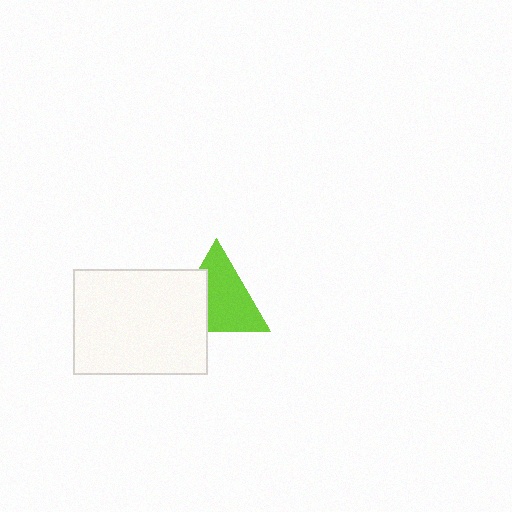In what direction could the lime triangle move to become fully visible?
The lime triangle could move right. That would shift it out from behind the white rectangle entirely.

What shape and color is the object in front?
The object in front is a white rectangle.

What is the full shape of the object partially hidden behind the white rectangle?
The partially hidden object is a lime triangle.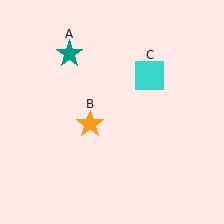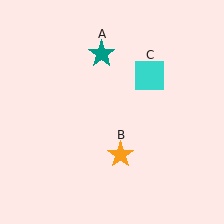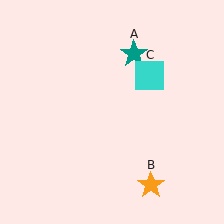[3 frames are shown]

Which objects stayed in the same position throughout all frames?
Cyan square (object C) remained stationary.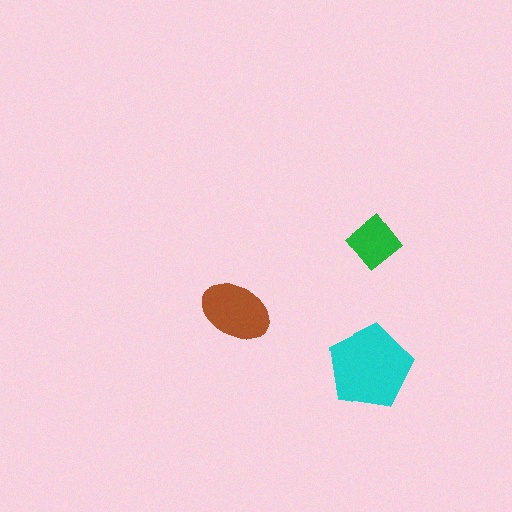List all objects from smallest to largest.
The green diamond, the brown ellipse, the cyan pentagon.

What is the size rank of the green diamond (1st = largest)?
3rd.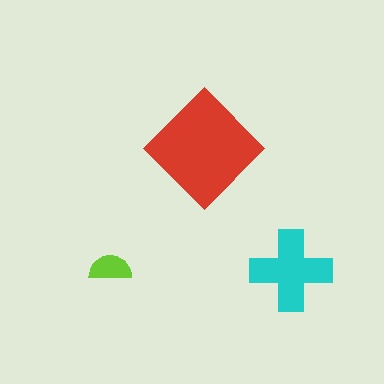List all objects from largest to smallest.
The red diamond, the cyan cross, the lime semicircle.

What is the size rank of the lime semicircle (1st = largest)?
3rd.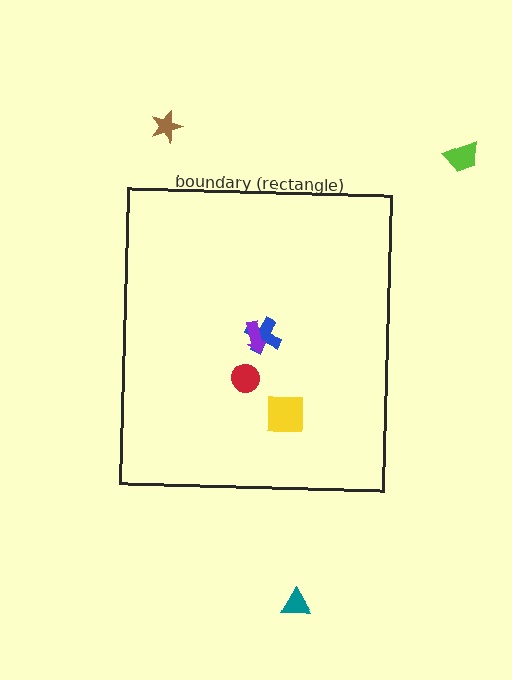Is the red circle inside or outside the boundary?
Inside.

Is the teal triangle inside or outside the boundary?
Outside.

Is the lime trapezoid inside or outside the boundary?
Outside.